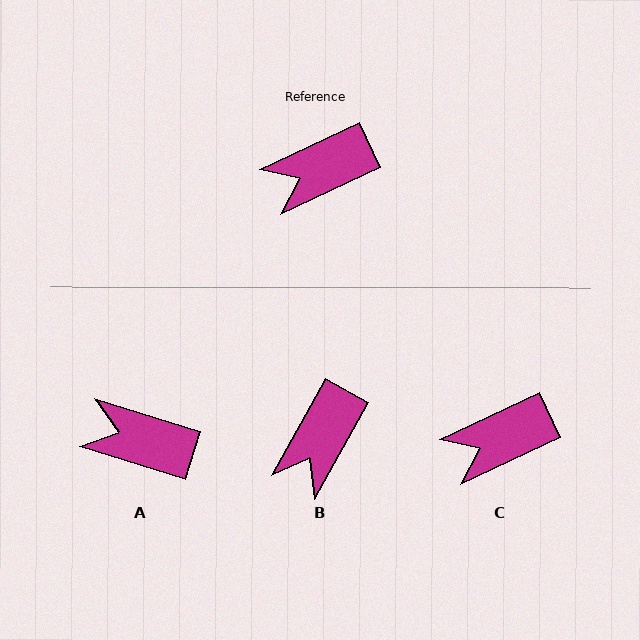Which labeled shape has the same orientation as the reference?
C.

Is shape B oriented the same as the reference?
No, it is off by about 36 degrees.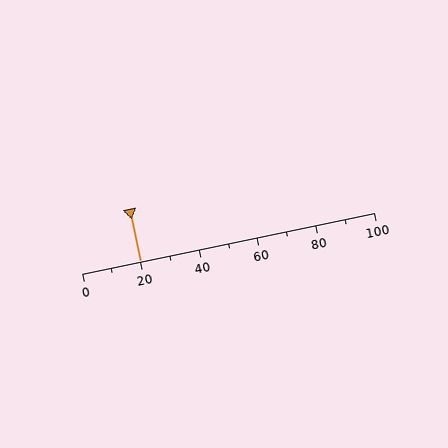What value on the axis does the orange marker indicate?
The marker indicates approximately 20.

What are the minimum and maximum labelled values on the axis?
The axis runs from 0 to 100.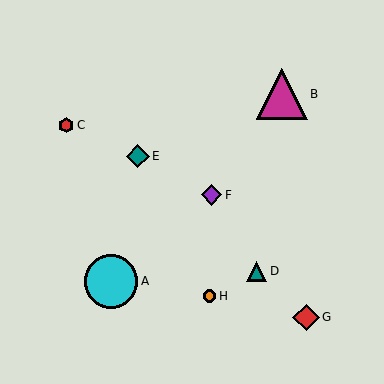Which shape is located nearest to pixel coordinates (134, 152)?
The teal diamond (labeled E) at (138, 156) is nearest to that location.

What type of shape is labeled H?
Shape H is an orange circle.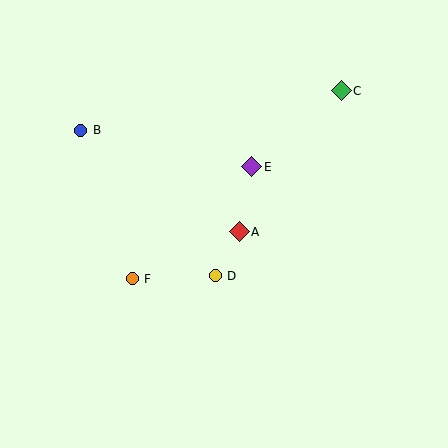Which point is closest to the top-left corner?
Point B is closest to the top-left corner.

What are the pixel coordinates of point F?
Point F is at (132, 279).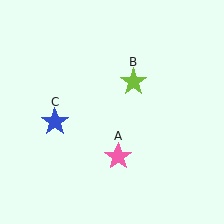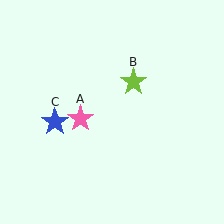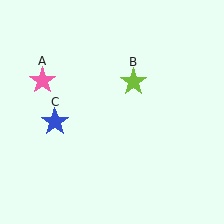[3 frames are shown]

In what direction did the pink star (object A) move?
The pink star (object A) moved up and to the left.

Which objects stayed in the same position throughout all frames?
Lime star (object B) and blue star (object C) remained stationary.